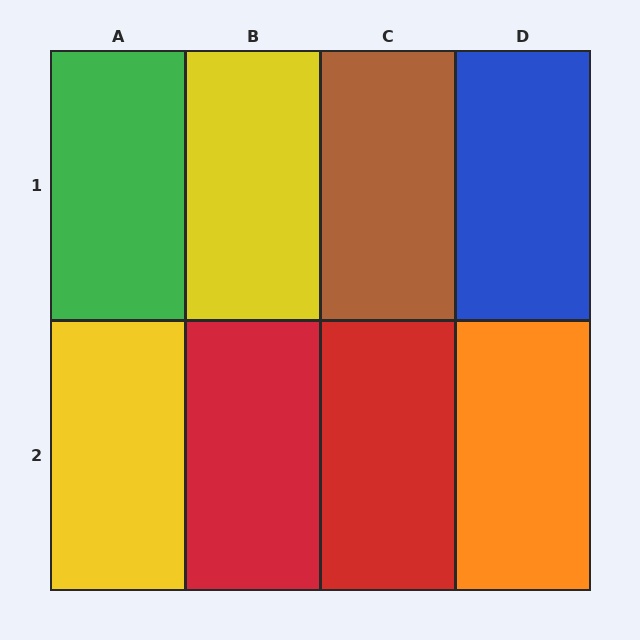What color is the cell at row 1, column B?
Yellow.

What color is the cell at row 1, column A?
Green.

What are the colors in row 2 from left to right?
Yellow, red, red, orange.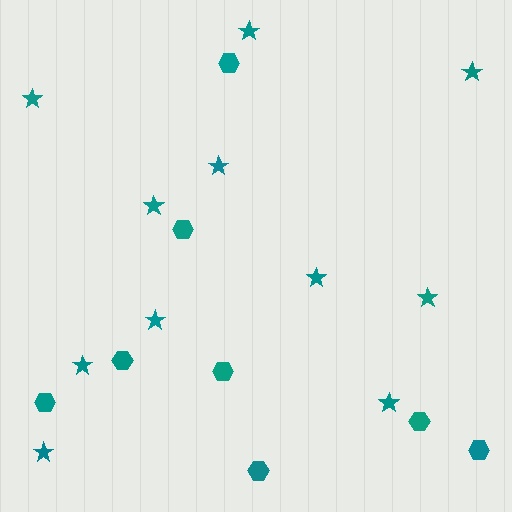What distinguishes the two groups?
There are 2 groups: one group of hexagons (8) and one group of stars (11).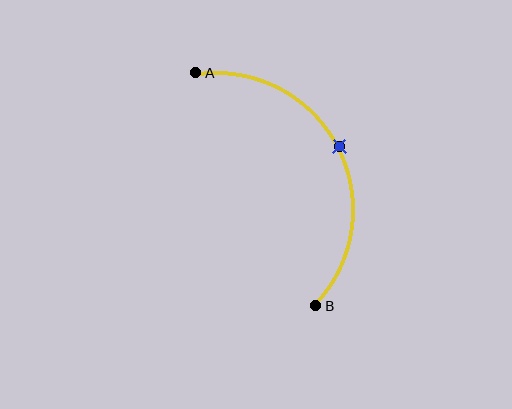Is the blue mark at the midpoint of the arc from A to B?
Yes. The blue mark lies on the arc at equal arc-length from both A and B — it is the arc midpoint.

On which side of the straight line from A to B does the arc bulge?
The arc bulges to the right of the straight line connecting A and B.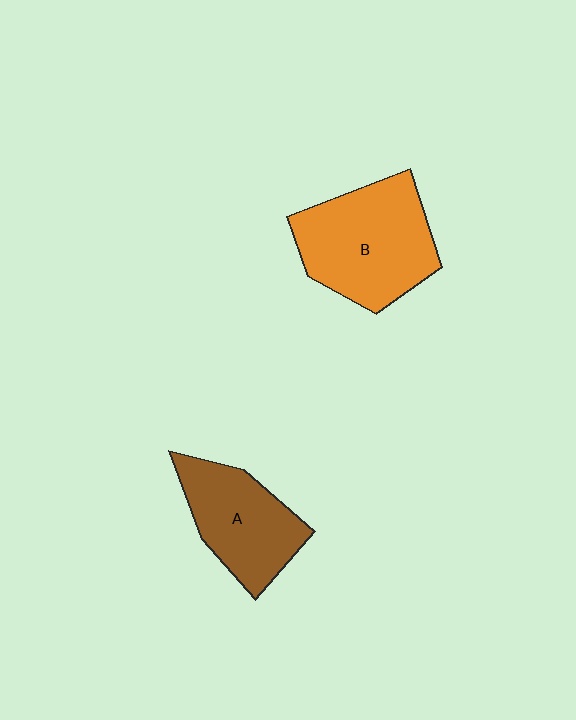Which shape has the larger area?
Shape B (orange).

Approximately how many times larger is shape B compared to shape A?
Approximately 1.3 times.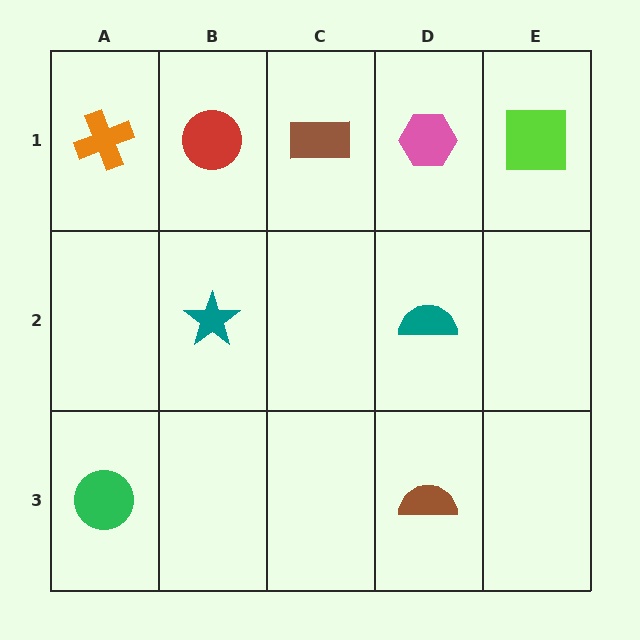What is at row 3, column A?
A green circle.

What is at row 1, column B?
A red circle.